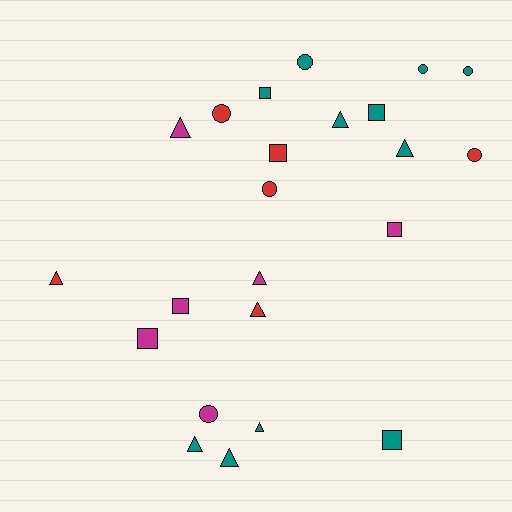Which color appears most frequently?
Teal, with 11 objects.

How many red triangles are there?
There are 2 red triangles.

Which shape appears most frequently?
Triangle, with 9 objects.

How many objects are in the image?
There are 23 objects.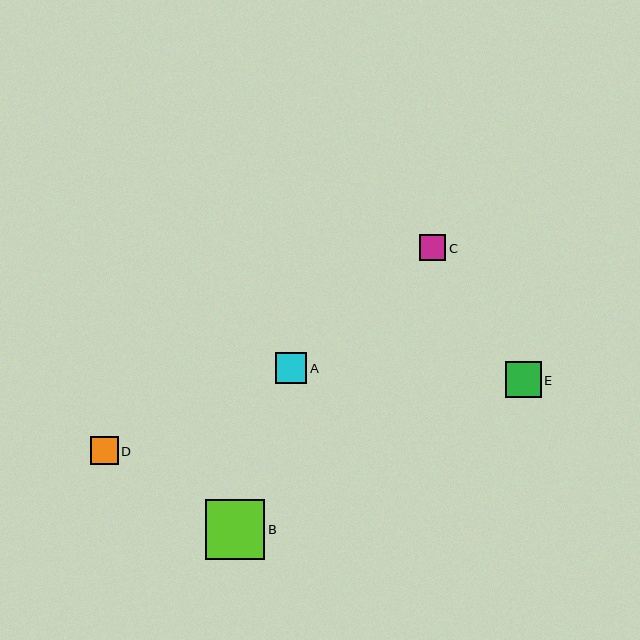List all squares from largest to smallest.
From largest to smallest: B, E, A, D, C.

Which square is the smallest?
Square C is the smallest with a size of approximately 26 pixels.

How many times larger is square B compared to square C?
Square B is approximately 2.3 times the size of square C.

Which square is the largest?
Square B is the largest with a size of approximately 60 pixels.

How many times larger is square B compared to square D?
Square B is approximately 2.2 times the size of square D.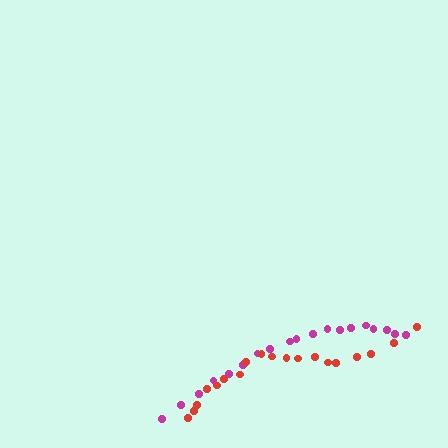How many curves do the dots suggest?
There are 2 distinct paths.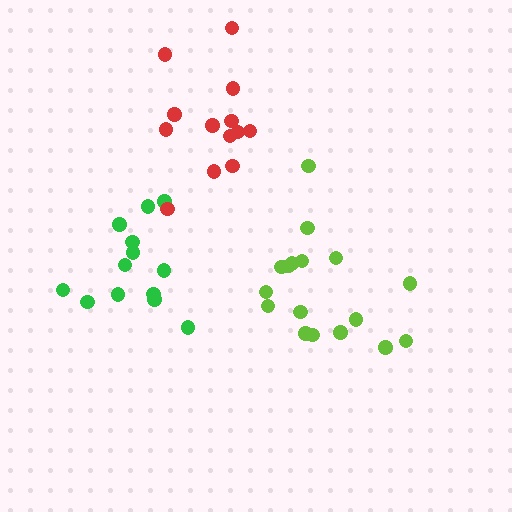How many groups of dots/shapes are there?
There are 3 groups.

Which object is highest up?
The red cluster is topmost.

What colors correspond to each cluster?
The clusters are colored: lime, green, red.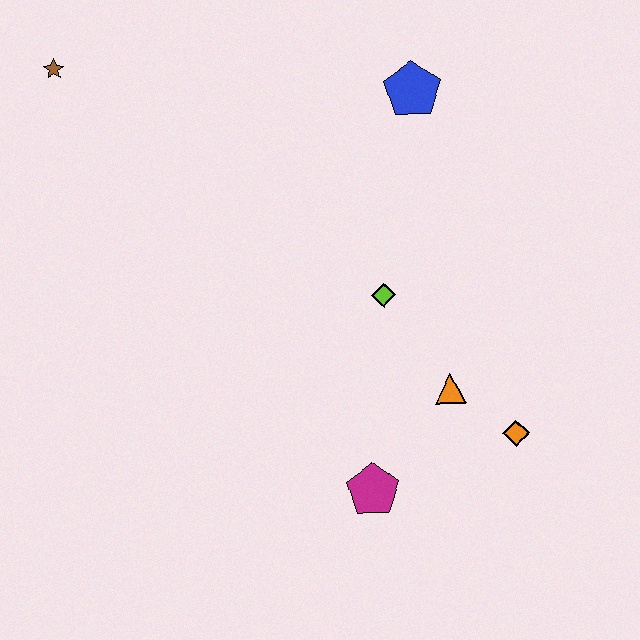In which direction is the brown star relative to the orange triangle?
The brown star is to the left of the orange triangle.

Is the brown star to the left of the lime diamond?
Yes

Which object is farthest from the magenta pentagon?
The brown star is farthest from the magenta pentagon.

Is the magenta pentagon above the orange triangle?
No